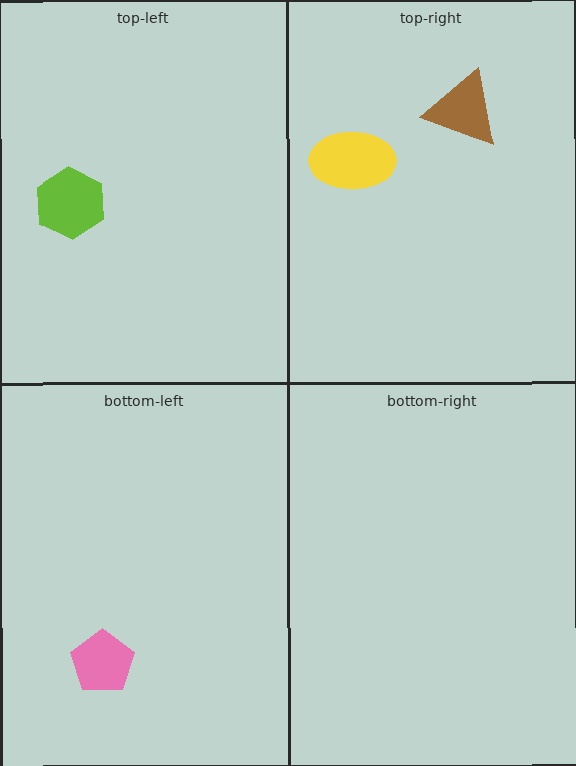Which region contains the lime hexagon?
The top-left region.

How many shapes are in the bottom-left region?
1.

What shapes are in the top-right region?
The yellow ellipse, the brown triangle.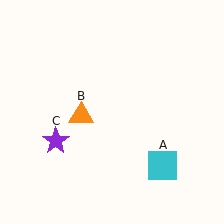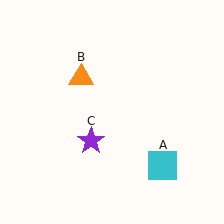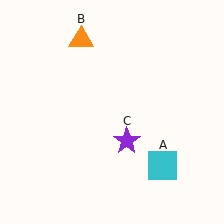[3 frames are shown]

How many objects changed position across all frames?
2 objects changed position: orange triangle (object B), purple star (object C).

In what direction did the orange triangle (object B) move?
The orange triangle (object B) moved up.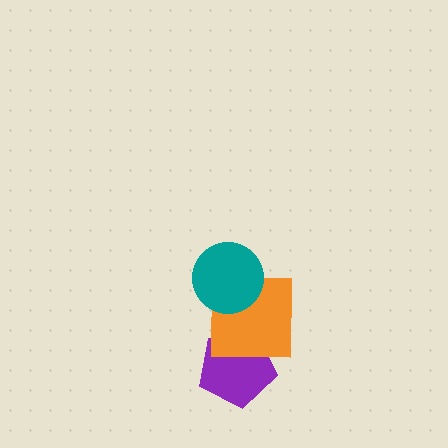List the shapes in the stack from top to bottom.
From top to bottom: the teal circle, the orange square, the purple pentagon.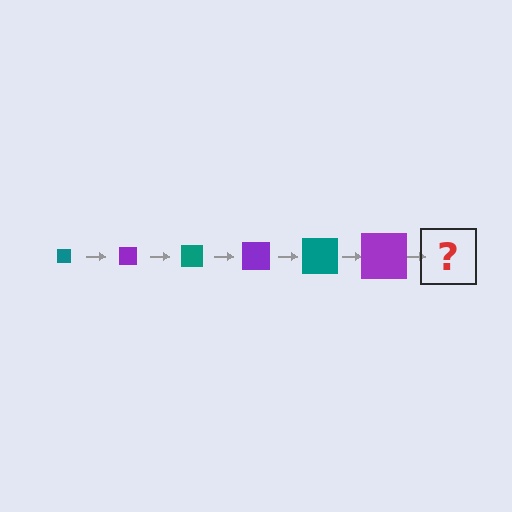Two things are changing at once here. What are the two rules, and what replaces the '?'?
The two rules are that the square grows larger each step and the color cycles through teal and purple. The '?' should be a teal square, larger than the previous one.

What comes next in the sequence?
The next element should be a teal square, larger than the previous one.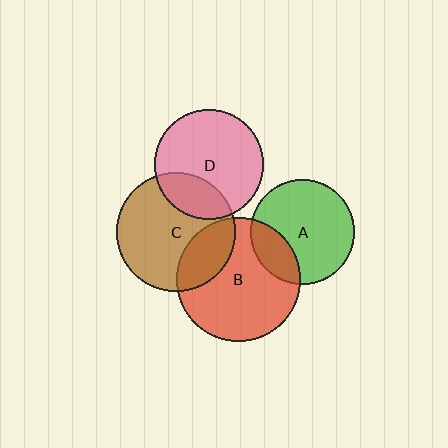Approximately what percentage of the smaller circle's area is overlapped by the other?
Approximately 25%.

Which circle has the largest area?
Circle B (red).